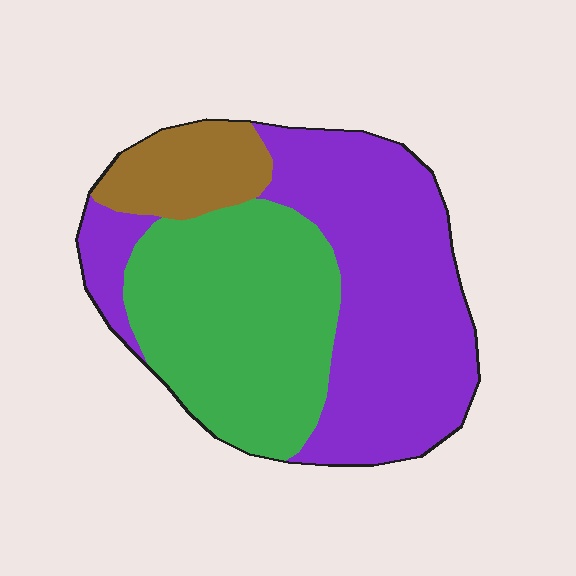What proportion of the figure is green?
Green takes up between a third and a half of the figure.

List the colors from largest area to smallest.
From largest to smallest: purple, green, brown.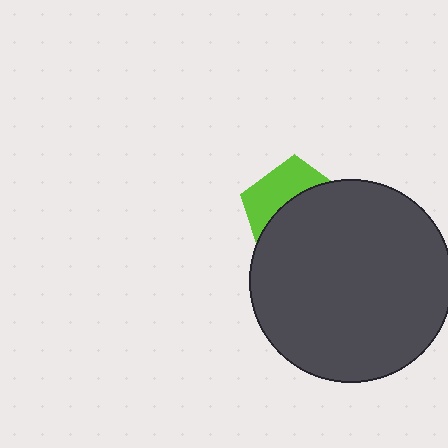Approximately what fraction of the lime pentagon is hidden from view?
Roughly 62% of the lime pentagon is hidden behind the dark gray circle.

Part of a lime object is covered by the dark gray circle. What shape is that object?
It is a pentagon.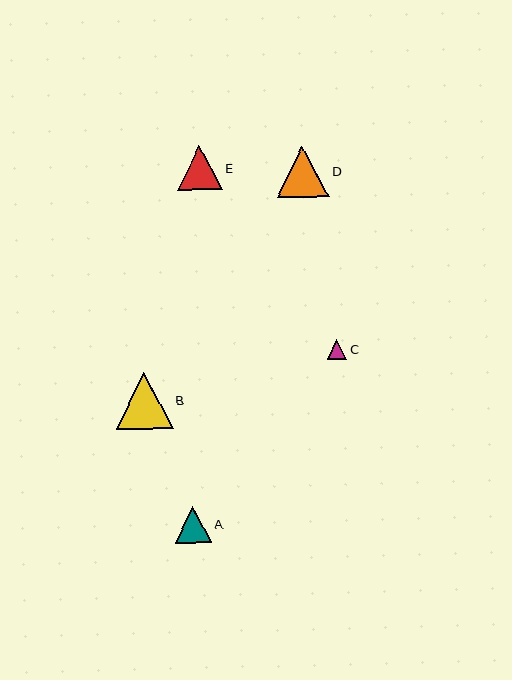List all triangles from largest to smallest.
From largest to smallest: B, D, E, A, C.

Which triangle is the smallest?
Triangle C is the smallest with a size of approximately 19 pixels.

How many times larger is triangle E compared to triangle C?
Triangle E is approximately 2.3 times the size of triangle C.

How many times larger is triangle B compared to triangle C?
Triangle B is approximately 2.9 times the size of triangle C.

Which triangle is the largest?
Triangle B is the largest with a size of approximately 57 pixels.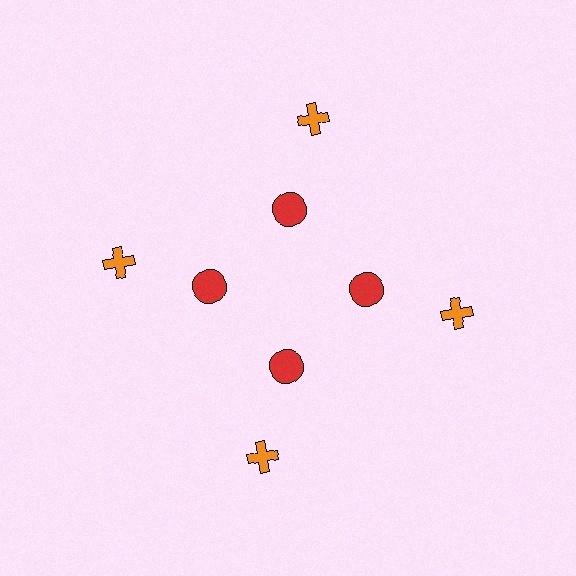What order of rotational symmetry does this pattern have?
This pattern has 4-fold rotational symmetry.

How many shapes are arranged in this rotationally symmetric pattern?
There are 8 shapes, arranged in 4 groups of 2.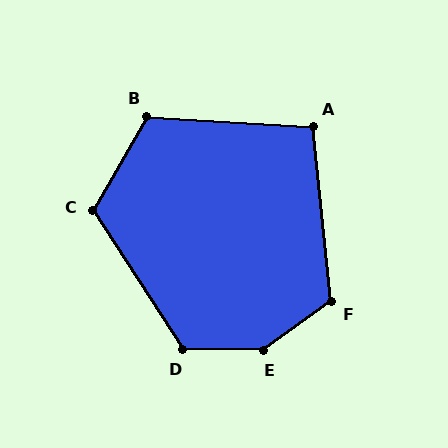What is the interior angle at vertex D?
Approximately 123 degrees (obtuse).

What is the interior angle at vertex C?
Approximately 117 degrees (obtuse).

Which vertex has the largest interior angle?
E, at approximately 144 degrees.